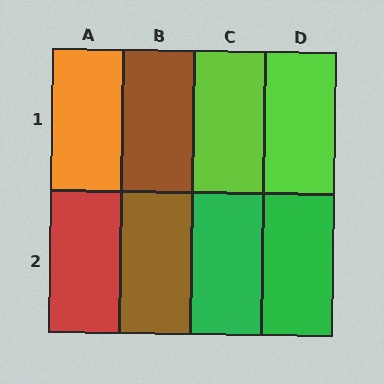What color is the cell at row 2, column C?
Green.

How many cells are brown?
2 cells are brown.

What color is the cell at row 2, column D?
Green.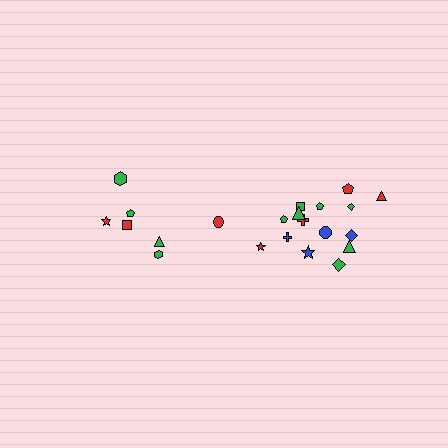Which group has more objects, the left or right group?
The right group.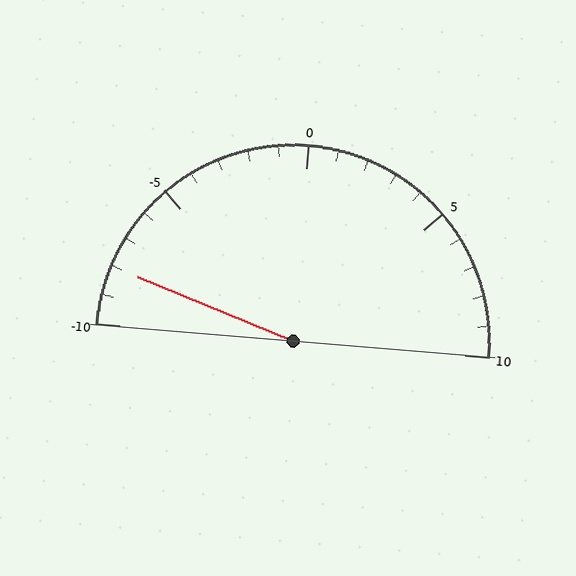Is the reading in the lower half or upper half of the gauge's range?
The reading is in the lower half of the range (-10 to 10).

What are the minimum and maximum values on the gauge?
The gauge ranges from -10 to 10.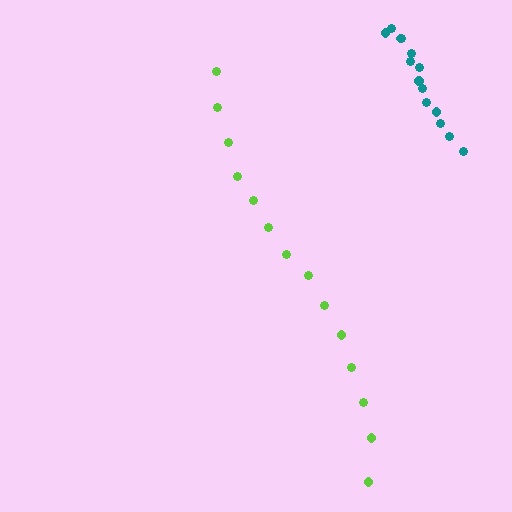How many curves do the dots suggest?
There are 2 distinct paths.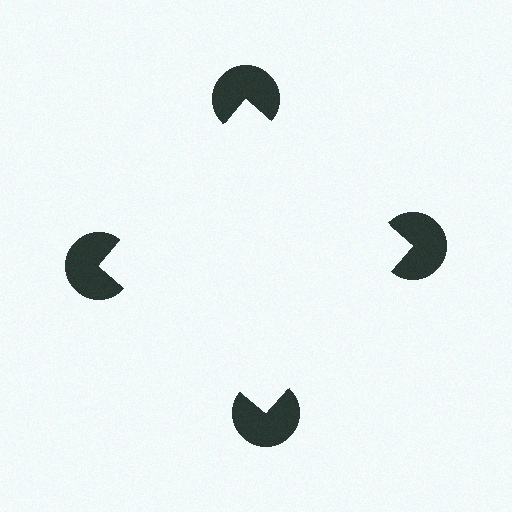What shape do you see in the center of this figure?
An illusory square — its edges are inferred from the aligned wedge cuts in the pac-man discs, not physically drawn.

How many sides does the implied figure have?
4 sides.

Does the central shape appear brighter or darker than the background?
It typically appears slightly brighter than the background, even though no actual brightness change is drawn.